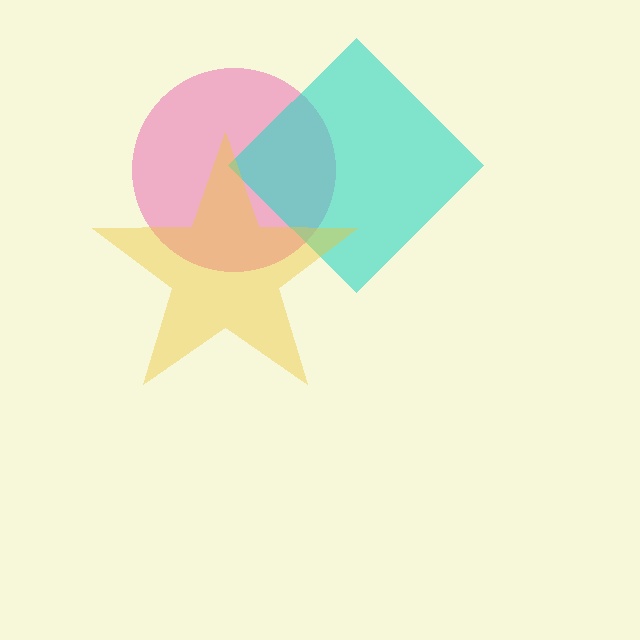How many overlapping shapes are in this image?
There are 3 overlapping shapes in the image.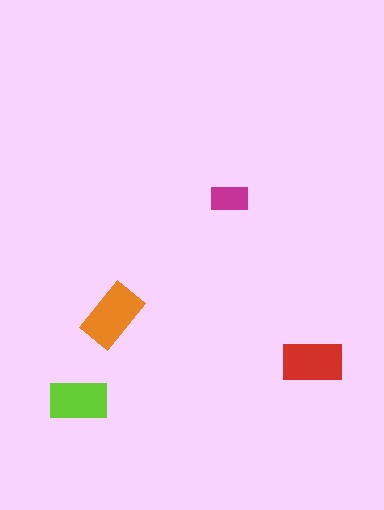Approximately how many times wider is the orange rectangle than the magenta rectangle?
About 1.5 times wider.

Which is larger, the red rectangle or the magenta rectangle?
The red one.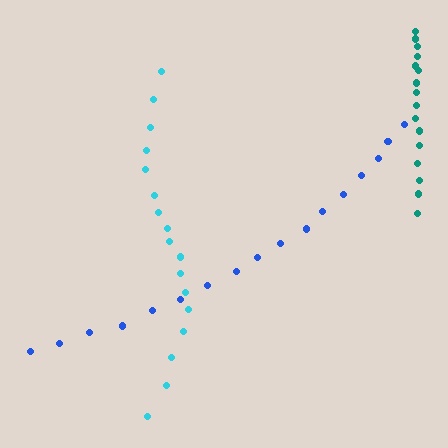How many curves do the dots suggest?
There are 3 distinct paths.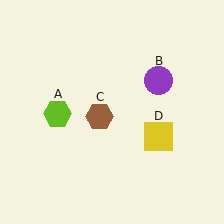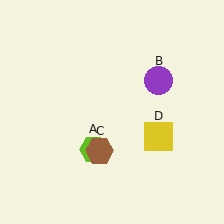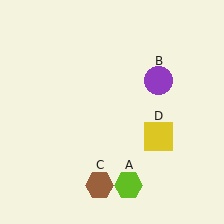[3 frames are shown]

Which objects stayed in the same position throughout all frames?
Purple circle (object B) and yellow square (object D) remained stationary.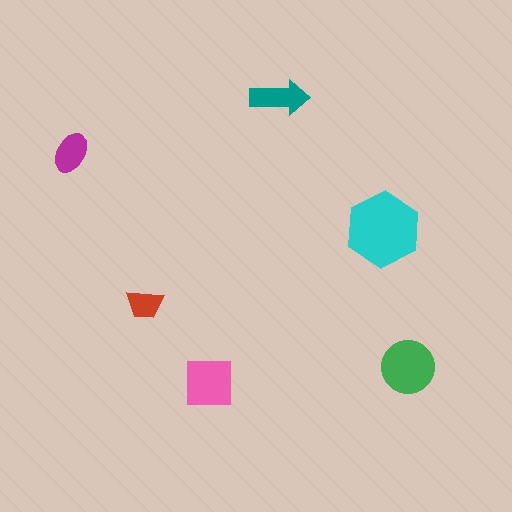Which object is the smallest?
The red trapezoid.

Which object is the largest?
The cyan hexagon.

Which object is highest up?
The teal arrow is topmost.